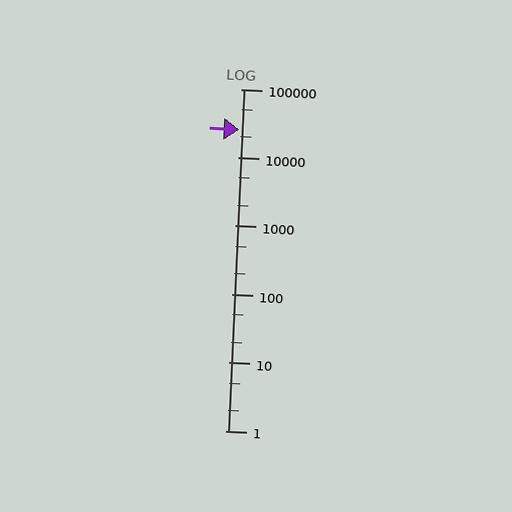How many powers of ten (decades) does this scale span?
The scale spans 5 decades, from 1 to 100000.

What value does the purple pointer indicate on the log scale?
The pointer indicates approximately 26000.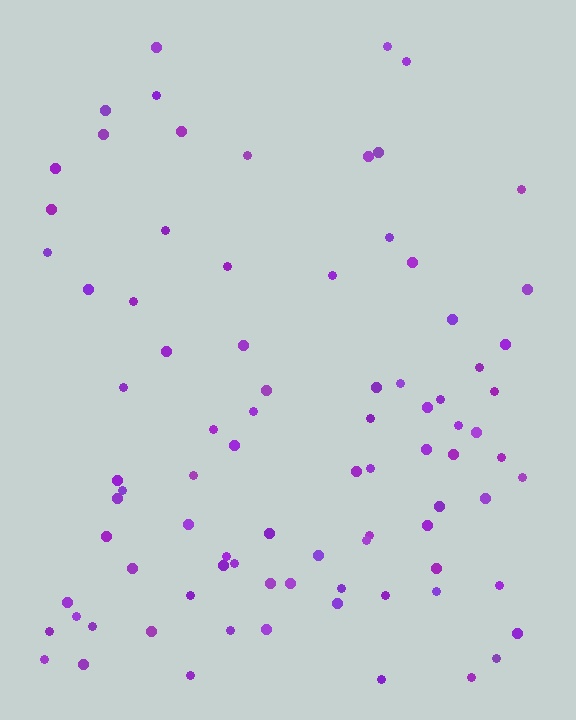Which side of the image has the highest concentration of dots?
The bottom.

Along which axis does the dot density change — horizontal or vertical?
Vertical.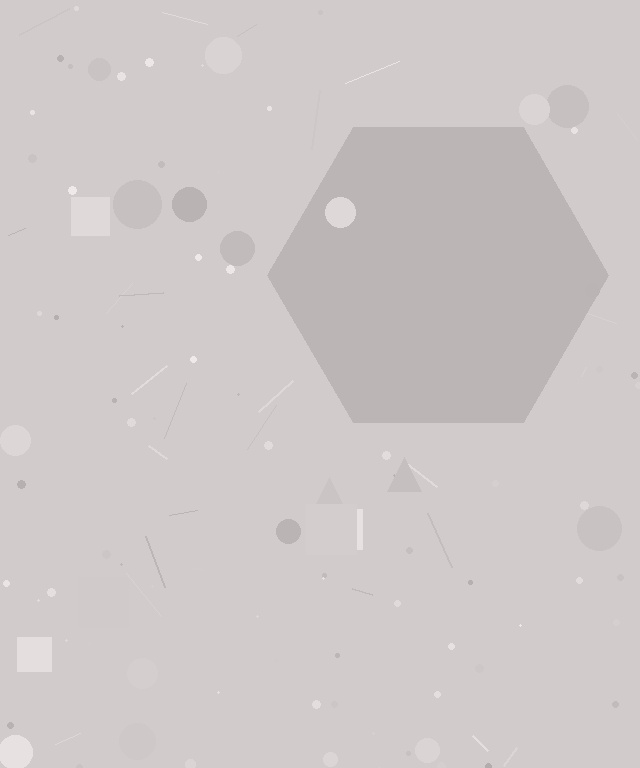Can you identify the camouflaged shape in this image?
The camouflaged shape is a hexagon.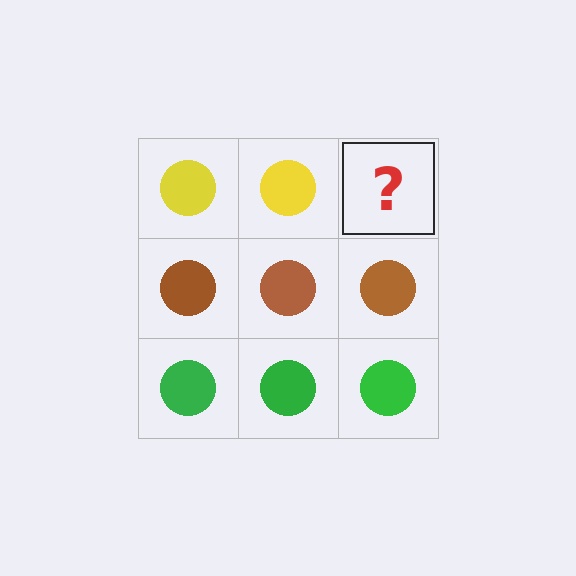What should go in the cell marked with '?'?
The missing cell should contain a yellow circle.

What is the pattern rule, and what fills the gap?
The rule is that each row has a consistent color. The gap should be filled with a yellow circle.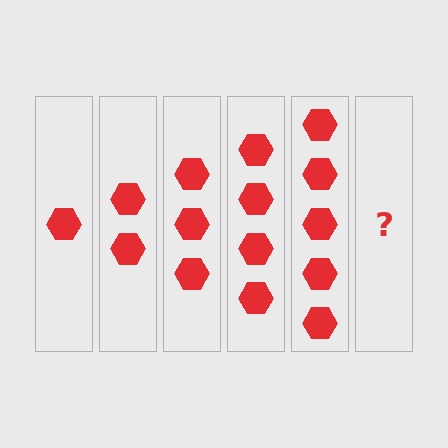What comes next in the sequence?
The next element should be 6 hexagons.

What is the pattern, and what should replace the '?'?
The pattern is that each step adds one more hexagon. The '?' should be 6 hexagons.